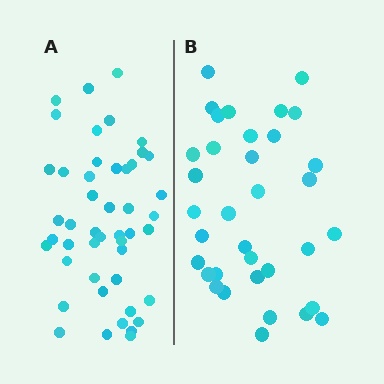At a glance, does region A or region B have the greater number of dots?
Region A (the left region) has more dots.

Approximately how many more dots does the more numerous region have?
Region A has roughly 12 or so more dots than region B.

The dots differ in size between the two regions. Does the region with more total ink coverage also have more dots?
No. Region B has more total ink coverage because its dots are larger, but region A actually contains more individual dots. Total area can be misleading — the number of items is what matters here.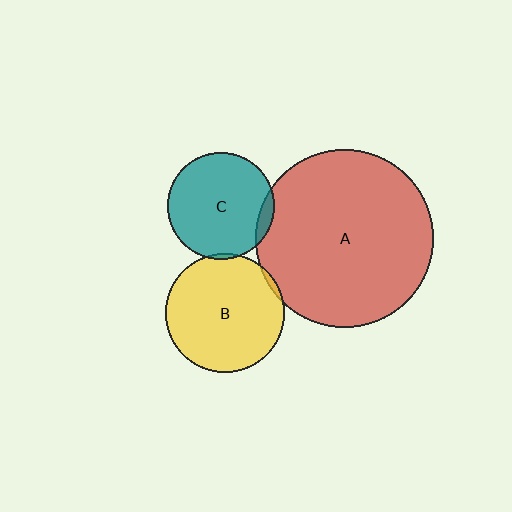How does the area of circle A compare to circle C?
Approximately 2.8 times.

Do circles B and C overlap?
Yes.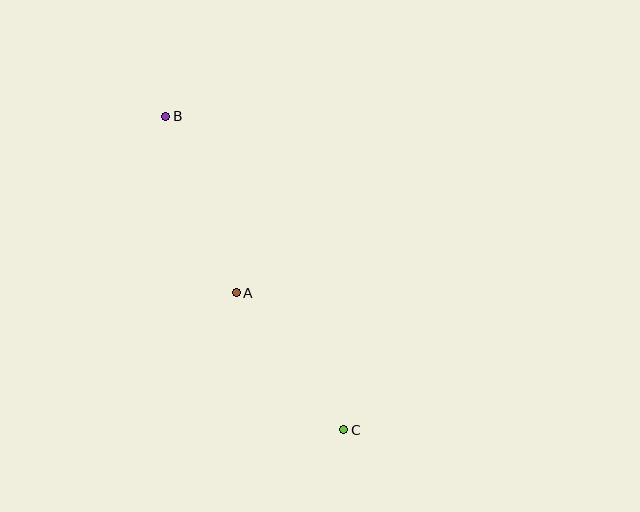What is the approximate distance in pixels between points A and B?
The distance between A and B is approximately 190 pixels.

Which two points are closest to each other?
Points A and C are closest to each other.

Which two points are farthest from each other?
Points B and C are farthest from each other.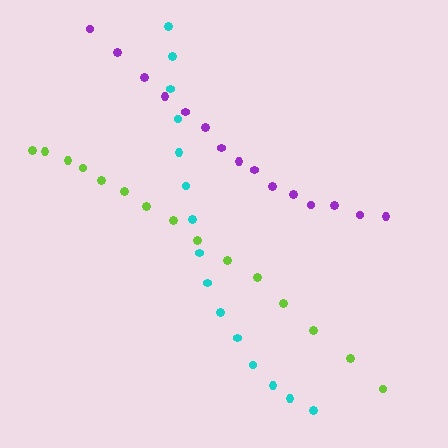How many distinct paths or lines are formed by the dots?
There are 3 distinct paths.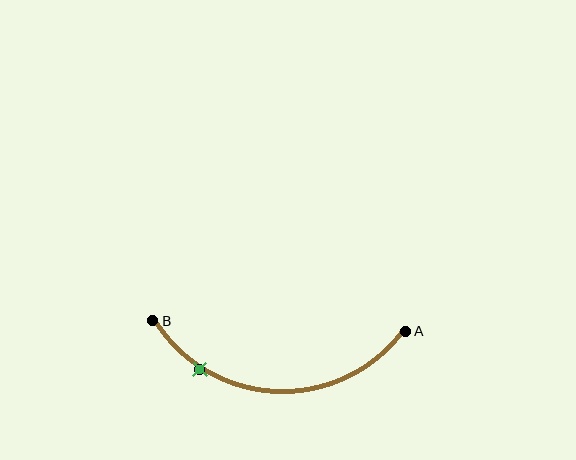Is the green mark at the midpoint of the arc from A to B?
No. The green mark lies on the arc but is closer to endpoint B. The arc midpoint would be at the point on the curve equidistant along the arc from both A and B.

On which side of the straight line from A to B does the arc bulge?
The arc bulges below the straight line connecting A and B.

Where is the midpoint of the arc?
The arc midpoint is the point on the curve farthest from the straight line joining A and B. It sits below that line.